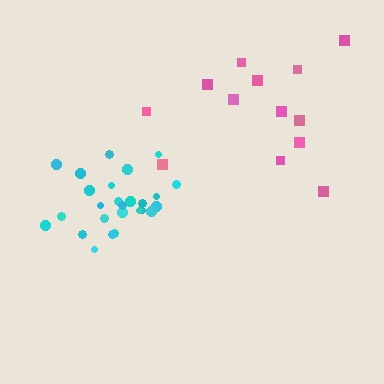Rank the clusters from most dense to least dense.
cyan, pink.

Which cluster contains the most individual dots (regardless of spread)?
Cyan (27).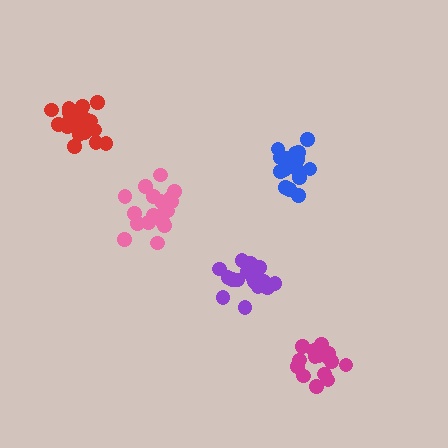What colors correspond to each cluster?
The clusters are colored: blue, magenta, pink, purple, red.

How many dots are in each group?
Group 1: 16 dots, Group 2: 16 dots, Group 3: 18 dots, Group 4: 20 dots, Group 5: 20 dots (90 total).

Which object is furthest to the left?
The red cluster is leftmost.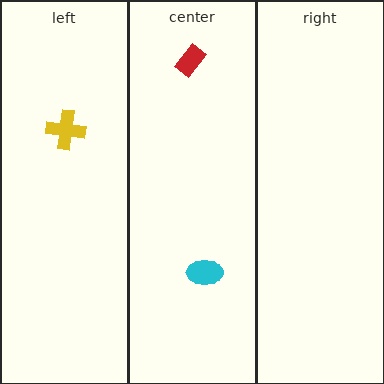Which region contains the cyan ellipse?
The center region.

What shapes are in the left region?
The yellow cross.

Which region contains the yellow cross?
The left region.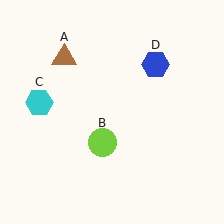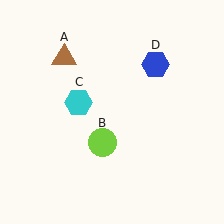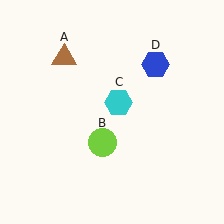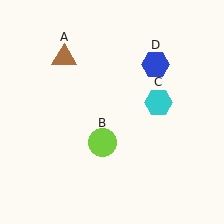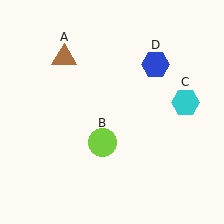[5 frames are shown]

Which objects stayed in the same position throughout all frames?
Brown triangle (object A) and lime circle (object B) and blue hexagon (object D) remained stationary.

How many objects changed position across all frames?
1 object changed position: cyan hexagon (object C).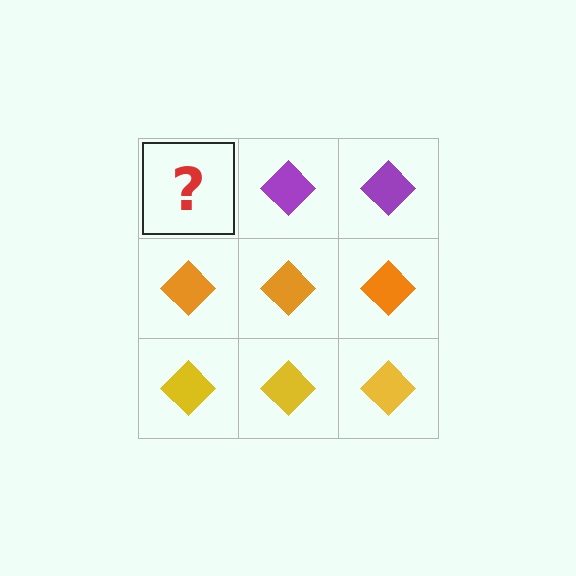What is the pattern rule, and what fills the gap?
The rule is that each row has a consistent color. The gap should be filled with a purple diamond.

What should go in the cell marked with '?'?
The missing cell should contain a purple diamond.